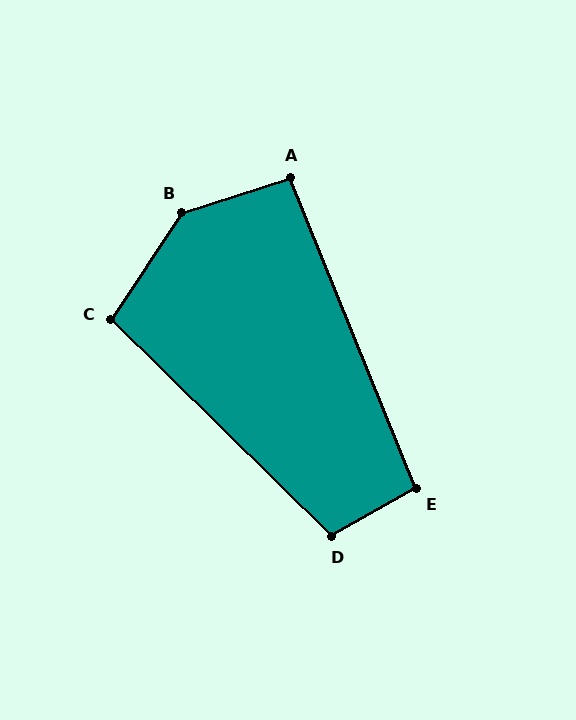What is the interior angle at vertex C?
Approximately 101 degrees (obtuse).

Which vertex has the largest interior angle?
B, at approximately 141 degrees.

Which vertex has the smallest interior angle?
A, at approximately 95 degrees.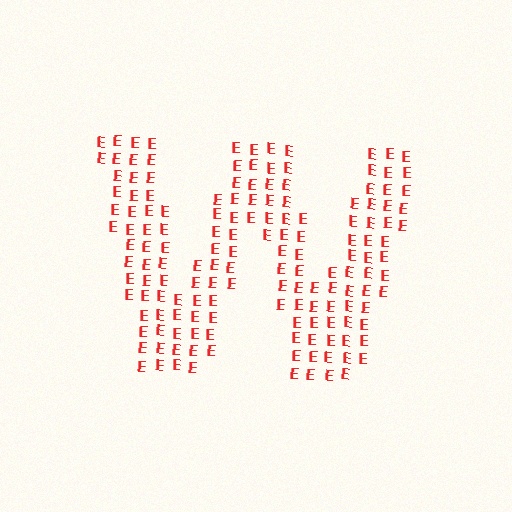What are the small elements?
The small elements are letter E's.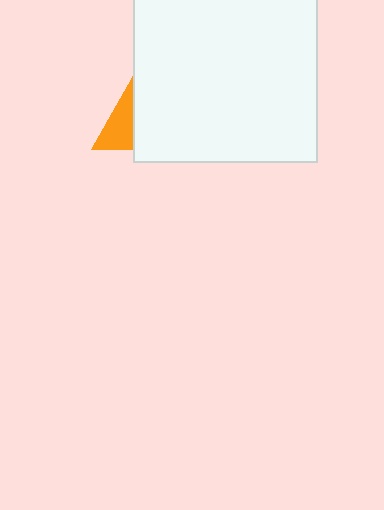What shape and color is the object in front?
The object in front is a white square.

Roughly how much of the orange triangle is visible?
A small part of it is visible (roughly 35%).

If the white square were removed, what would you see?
You would see the complete orange triangle.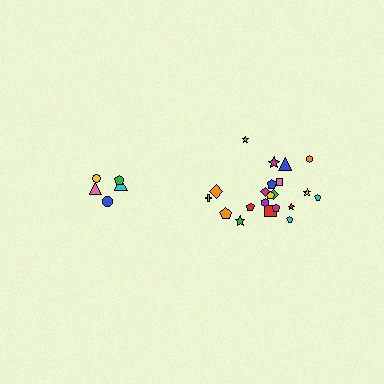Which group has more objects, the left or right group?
The right group.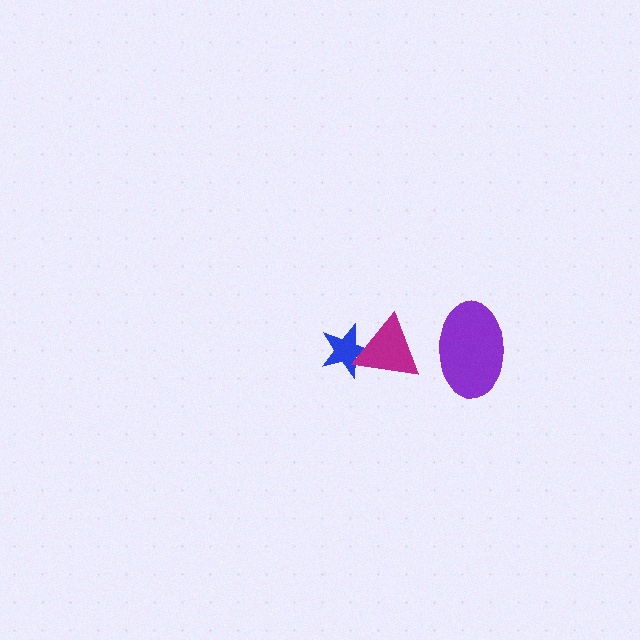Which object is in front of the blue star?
The magenta triangle is in front of the blue star.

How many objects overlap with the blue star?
1 object overlaps with the blue star.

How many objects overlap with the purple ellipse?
0 objects overlap with the purple ellipse.